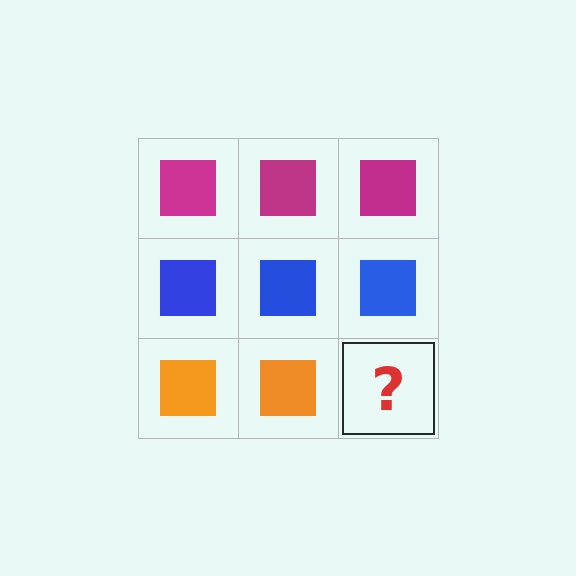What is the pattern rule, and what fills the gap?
The rule is that each row has a consistent color. The gap should be filled with an orange square.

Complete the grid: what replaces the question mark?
The question mark should be replaced with an orange square.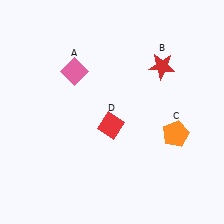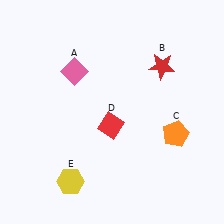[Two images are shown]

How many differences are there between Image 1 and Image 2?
There is 1 difference between the two images.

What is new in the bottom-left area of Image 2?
A yellow hexagon (E) was added in the bottom-left area of Image 2.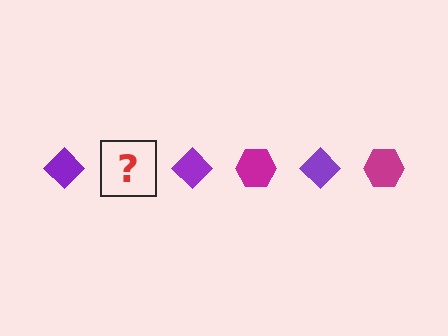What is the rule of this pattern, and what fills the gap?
The rule is that the pattern alternates between purple diamond and magenta hexagon. The gap should be filled with a magenta hexagon.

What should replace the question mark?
The question mark should be replaced with a magenta hexagon.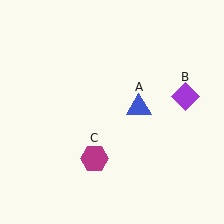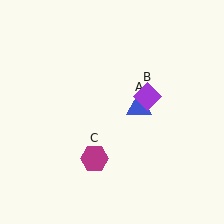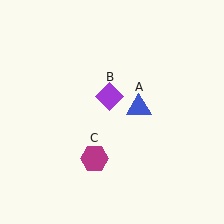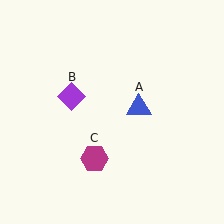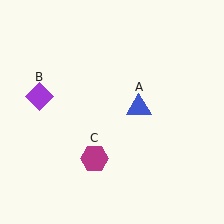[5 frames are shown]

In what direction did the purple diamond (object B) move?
The purple diamond (object B) moved left.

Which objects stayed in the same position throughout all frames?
Blue triangle (object A) and magenta hexagon (object C) remained stationary.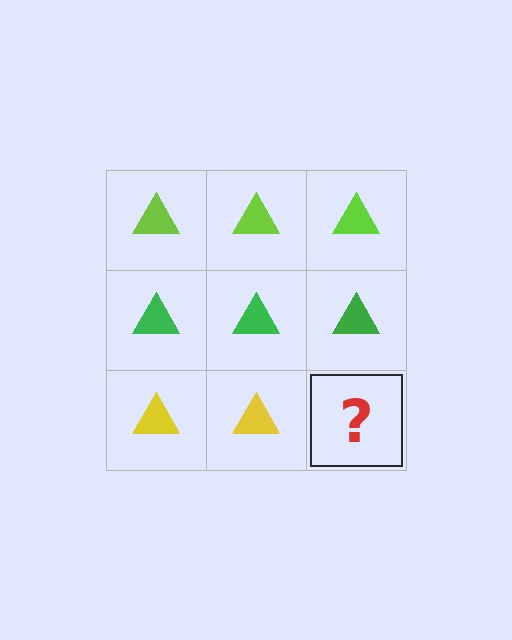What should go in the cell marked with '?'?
The missing cell should contain a yellow triangle.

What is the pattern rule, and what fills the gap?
The rule is that each row has a consistent color. The gap should be filled with a yellow triangle.